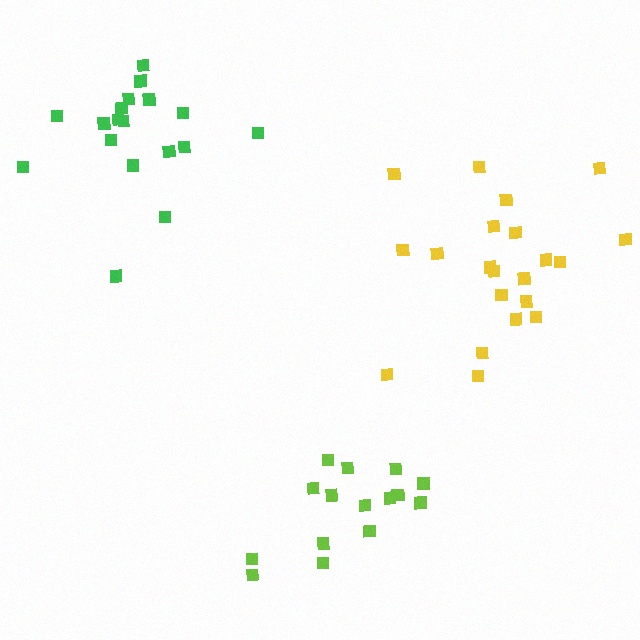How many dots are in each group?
Group 1: 15 dots, Group 2: 18 dots, Group 3: 21 dots (54 total).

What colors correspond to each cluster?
The clusters are colored: lime, green, yellow.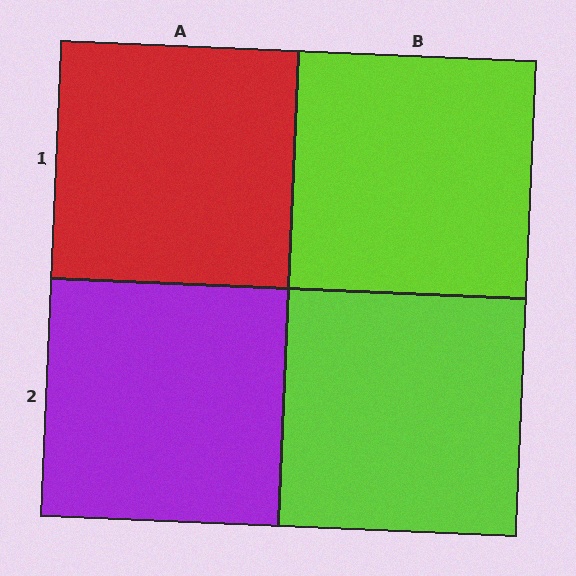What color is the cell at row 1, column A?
Red.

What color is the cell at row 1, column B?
Lime.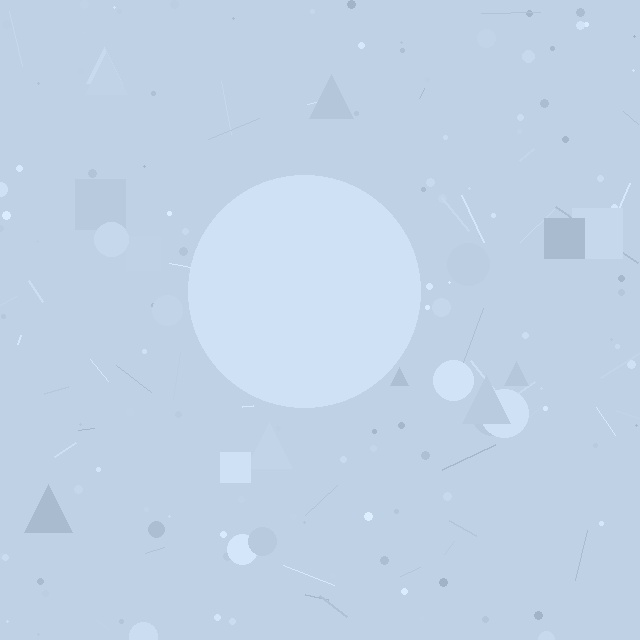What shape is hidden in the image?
A circle is hidden in the image.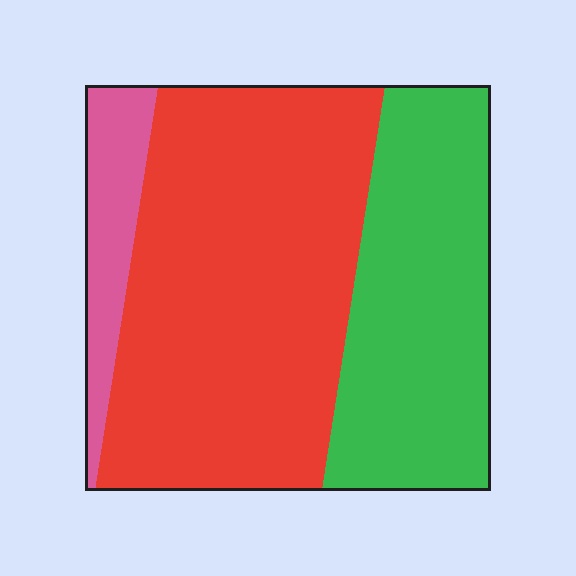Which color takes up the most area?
Red, at roughly 55%.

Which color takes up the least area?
Pink, at roughly 10%.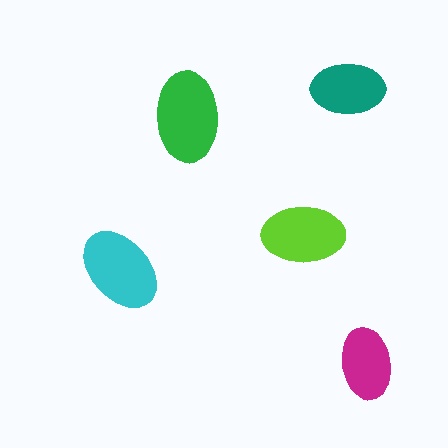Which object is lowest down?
The magenta ellipse is bottommost.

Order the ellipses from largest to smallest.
the green one, the cyan one, the lime one, the teal one, the magenta one.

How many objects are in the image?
There are 5 objects in the image.